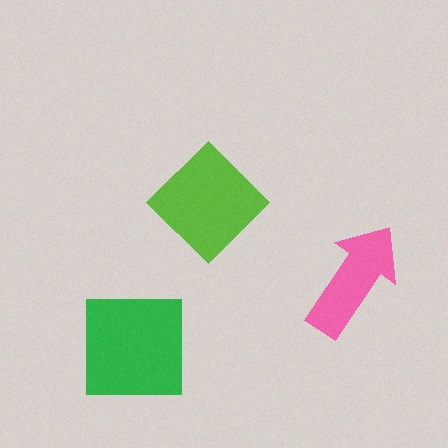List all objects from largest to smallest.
The green square, the lime diamond, the pink arrow.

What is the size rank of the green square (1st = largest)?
1st.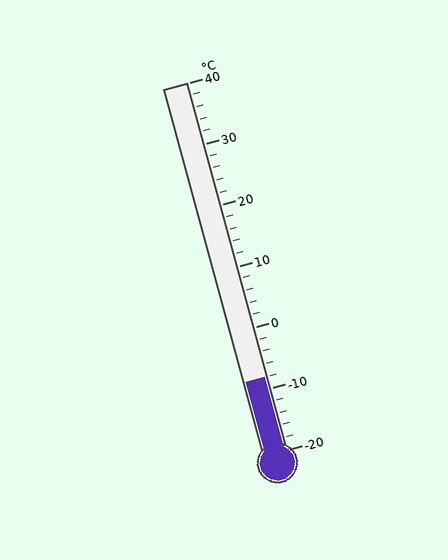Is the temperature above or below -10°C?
The temperature is above -10°C.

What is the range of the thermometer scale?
The thermometer scale ranges from -20°C to 40°C.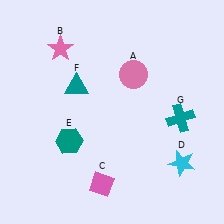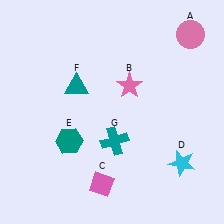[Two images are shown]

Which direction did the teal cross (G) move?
The teal cross (G) moved left.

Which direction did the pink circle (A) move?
The pink circle (A) moved right.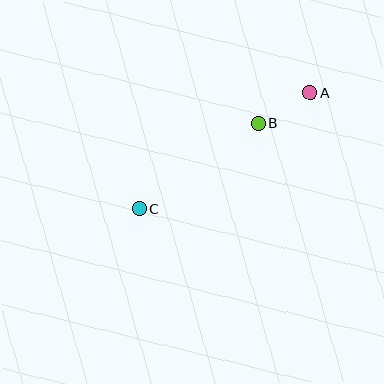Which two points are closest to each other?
Points A and B are closest to each other.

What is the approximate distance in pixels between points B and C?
The distance between B and C is approximately 146 pixels.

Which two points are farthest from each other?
Points A and C are farthest from each other.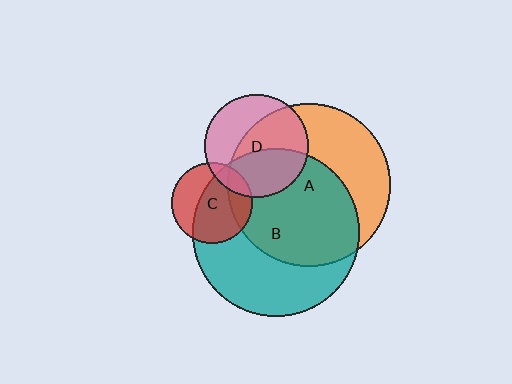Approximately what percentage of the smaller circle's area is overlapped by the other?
Approximately 15%.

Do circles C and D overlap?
Yes.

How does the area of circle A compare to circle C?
Approximately 4.0 times.